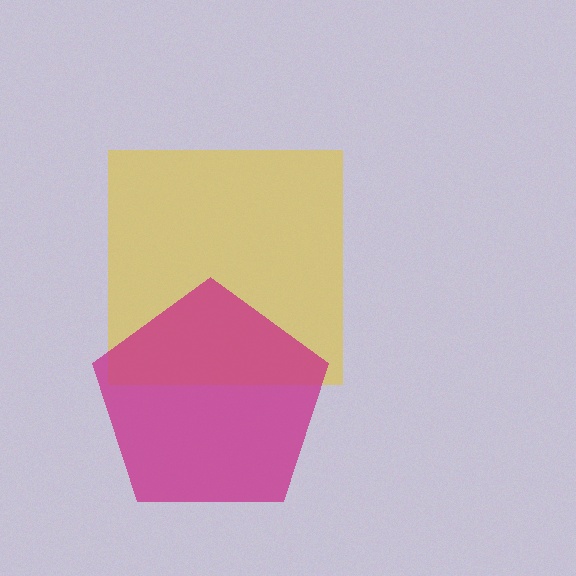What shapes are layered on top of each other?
The layered shapes are: a yellow square, a magenta pentagon.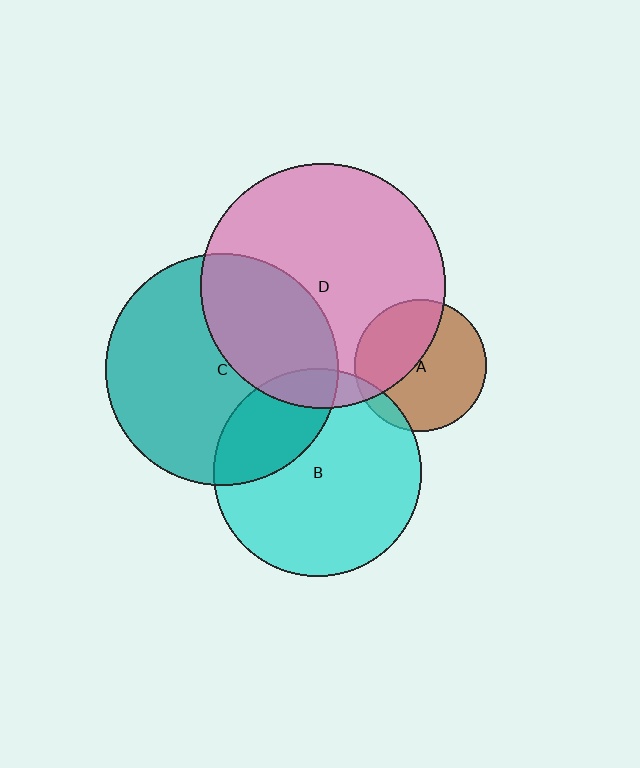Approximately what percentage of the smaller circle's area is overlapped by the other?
Approximately 30%.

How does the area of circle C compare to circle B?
Approximately 1.2 times.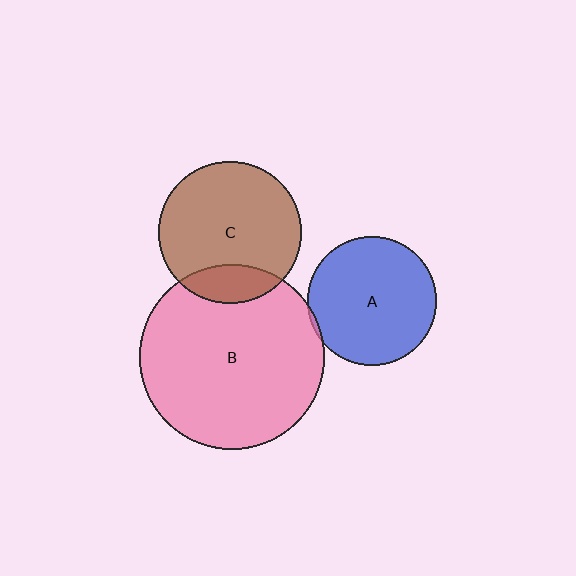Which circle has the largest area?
Circle B (pink).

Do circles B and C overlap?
Yes.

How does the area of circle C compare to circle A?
Approximately 1.2 times.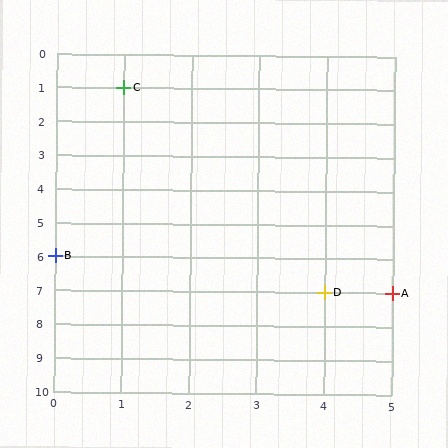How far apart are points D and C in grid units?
Points D and C are 3 columns and 6 rows apart (about 6.7 grid units diagonally).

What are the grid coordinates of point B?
Point B is at grid coordinates (0, 6).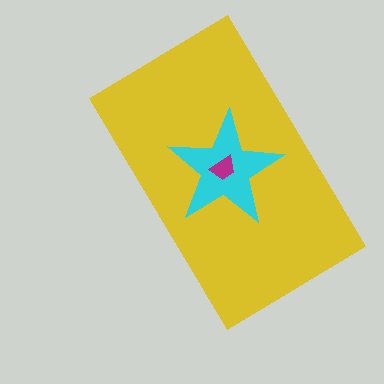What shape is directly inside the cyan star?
The magenta trapezoid.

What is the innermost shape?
The magenta trapezoid.